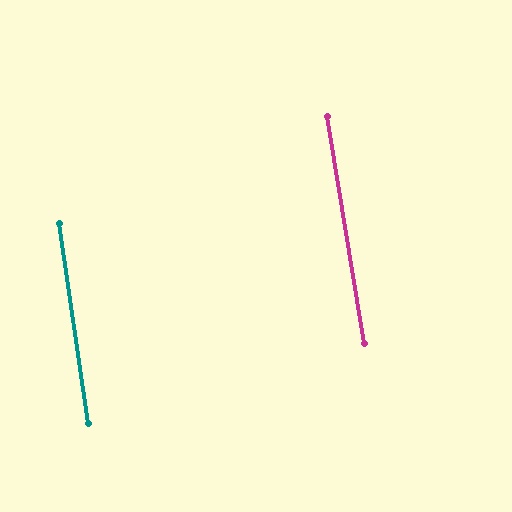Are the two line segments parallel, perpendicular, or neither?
Parallel — their directions differ by only 1.0°.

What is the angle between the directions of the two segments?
Approximately 1 degree.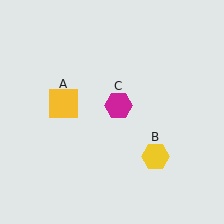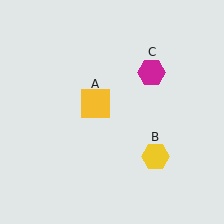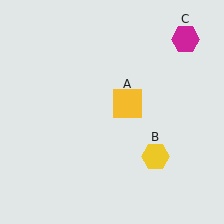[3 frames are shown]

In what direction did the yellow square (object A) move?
The yellow square (object A) moved right.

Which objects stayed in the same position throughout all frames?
Yellow hexagon (object B) remained stationary.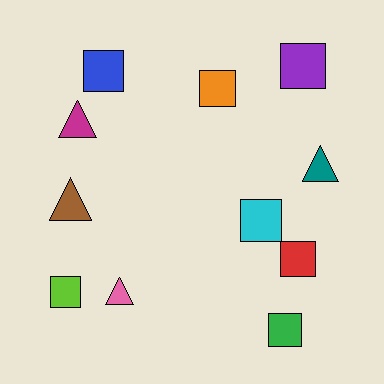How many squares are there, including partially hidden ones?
There are 7 squares.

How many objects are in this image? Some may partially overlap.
There are 11 objects.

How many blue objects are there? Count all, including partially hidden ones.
There is 1 blue object.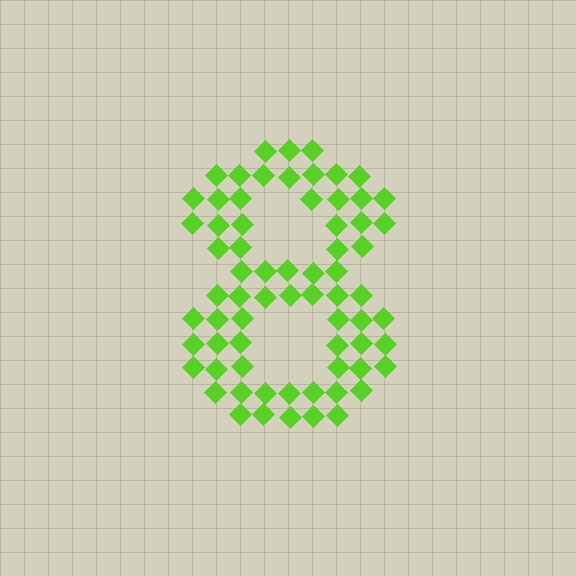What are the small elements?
The small elements are diamonds.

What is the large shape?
The large shape is the digit 8.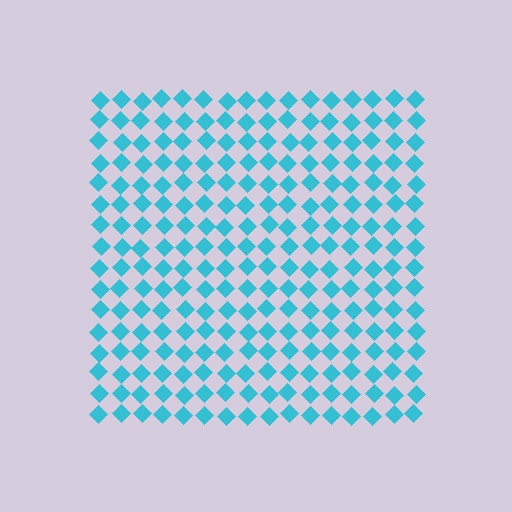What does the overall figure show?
The overall figure shows a square.